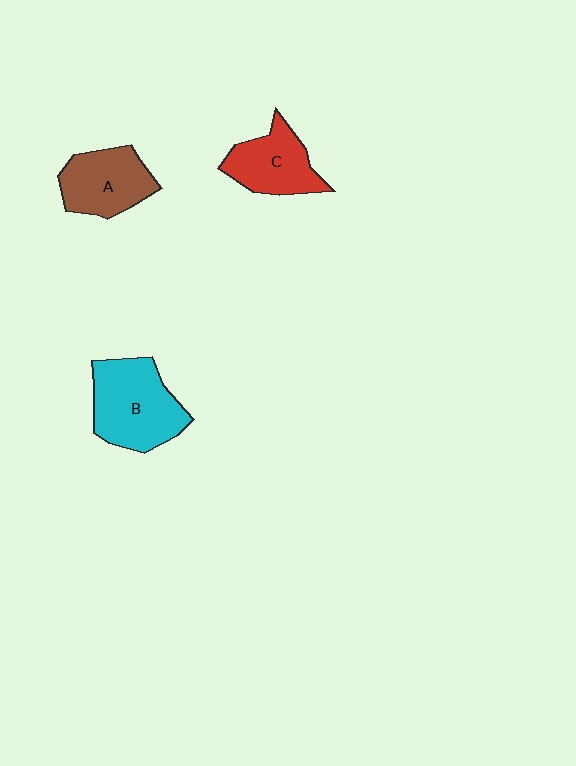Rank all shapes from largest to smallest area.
From largest to smallest: B (cyan), A (brown), C (red).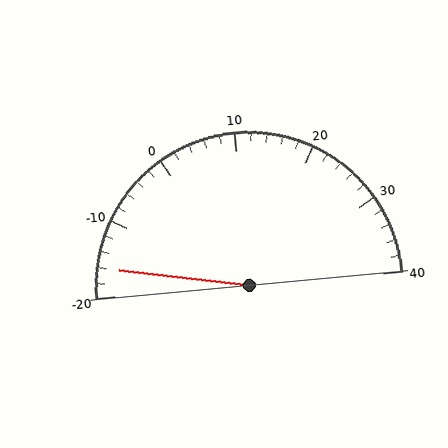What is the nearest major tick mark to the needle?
The nearest major tick mark is -20.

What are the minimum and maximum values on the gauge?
The gauge ranges from -20 to 40.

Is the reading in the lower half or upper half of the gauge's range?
The reading is in the lower half of the range (-20 to 40).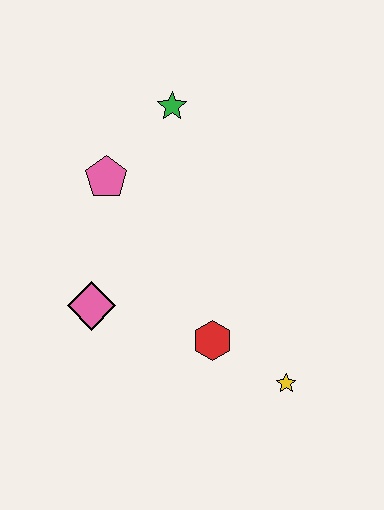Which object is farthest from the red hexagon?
The green star is farthest from the red hexagon.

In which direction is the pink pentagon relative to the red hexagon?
The pink pentagon is above the red hexagon.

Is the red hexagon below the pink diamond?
Yes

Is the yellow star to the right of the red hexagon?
Yes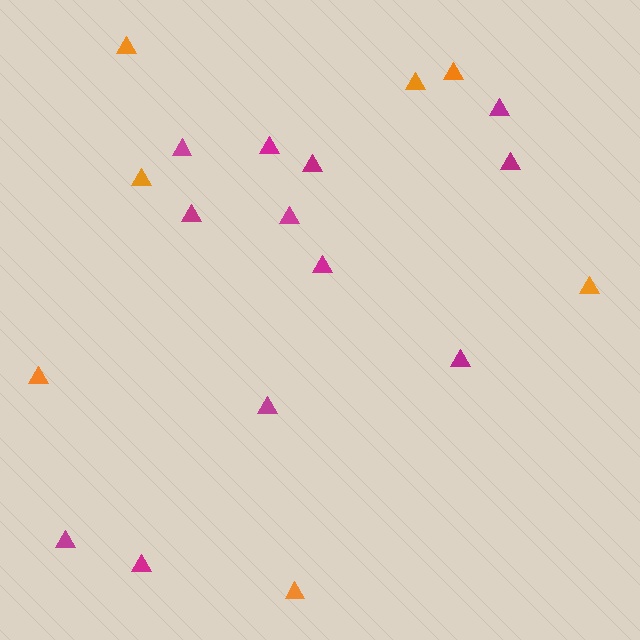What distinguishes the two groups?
There are 2 groups: one group of orange triangles (7) and one group of magenta triangles (12).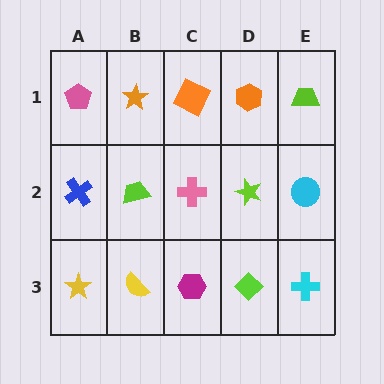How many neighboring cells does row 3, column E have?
2.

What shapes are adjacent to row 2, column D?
An orange hexagon (row 1, column D), a lime diamond (row 3, column D), a pink cross (row 2, column C), a cyan circle (row 2, column E).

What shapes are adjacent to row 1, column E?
A cyan circle (row 2, column E), an orange hexagon (row 1, column D).